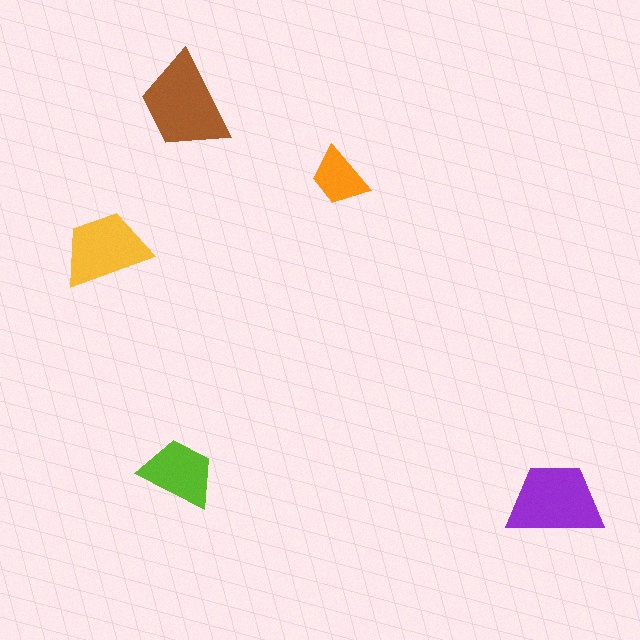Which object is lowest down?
The purple trapezoid is bottommost.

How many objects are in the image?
There are 5 objects in the image.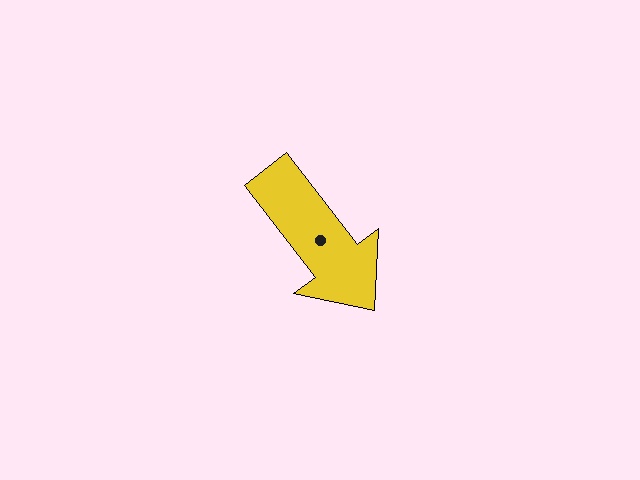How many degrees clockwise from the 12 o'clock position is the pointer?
Approximately 143 degrees.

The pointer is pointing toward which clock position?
Roughly 5 o'clock.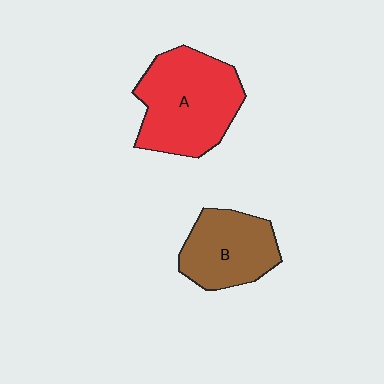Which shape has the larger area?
Shape A (red).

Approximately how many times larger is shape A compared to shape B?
Approximately 1.4 times.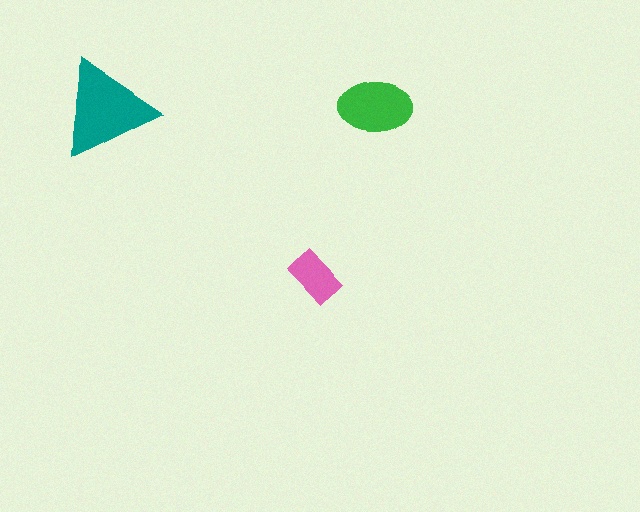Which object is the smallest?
The pink rectangle.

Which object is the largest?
The teal triangle.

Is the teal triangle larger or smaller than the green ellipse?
Larger.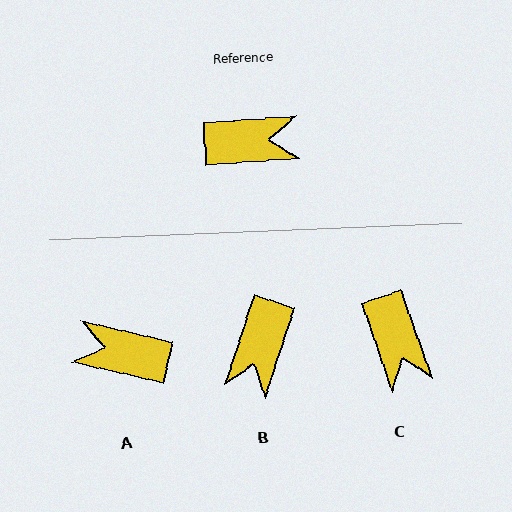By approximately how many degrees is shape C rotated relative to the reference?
Approximately 75 degrees clockwise.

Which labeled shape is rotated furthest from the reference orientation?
A, about 163 degrees away.